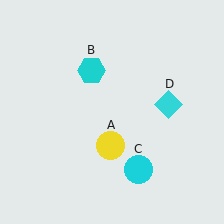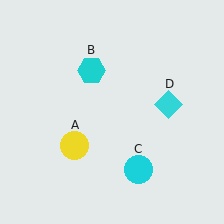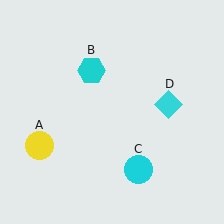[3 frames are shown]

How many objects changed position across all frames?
1 object changed position: yellow circle (object A).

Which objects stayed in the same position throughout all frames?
Cyan hexagon (object B) and cyan circle (object C) and cyan diamond (object D) remained stationary.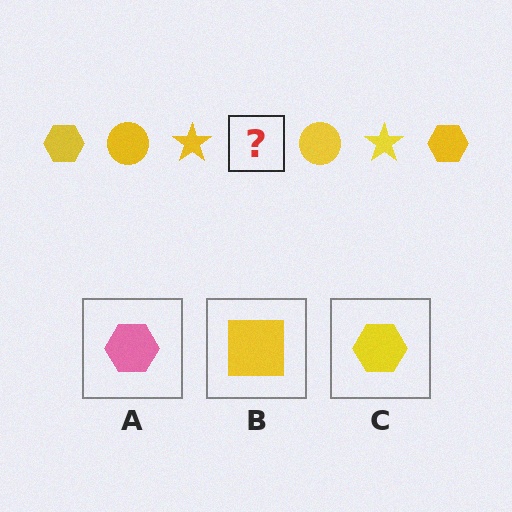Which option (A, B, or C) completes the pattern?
C.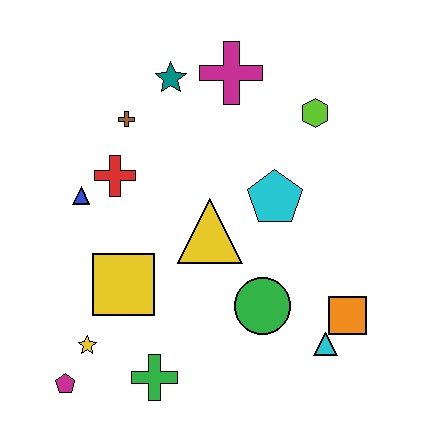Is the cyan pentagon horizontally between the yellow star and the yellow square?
No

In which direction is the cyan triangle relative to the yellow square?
The cyan triangle is to the right of the yellow square.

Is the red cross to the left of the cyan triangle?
Yes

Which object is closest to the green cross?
The yellow star is closest to the green cross.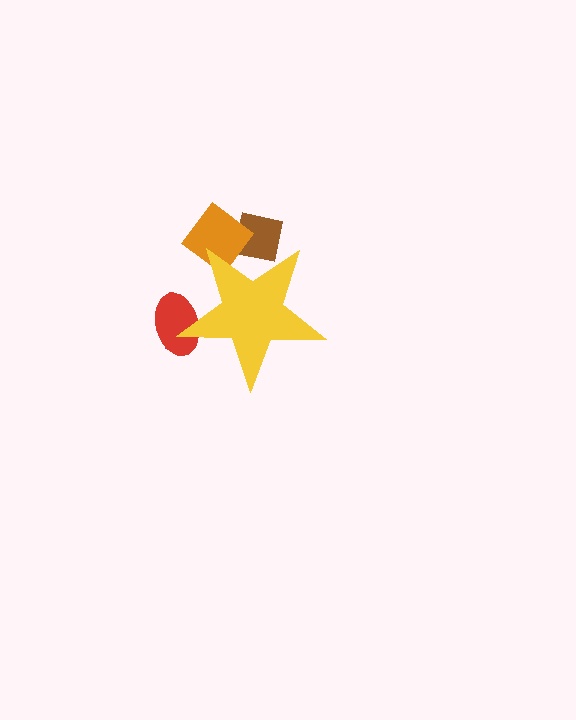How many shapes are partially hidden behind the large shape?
4 shapes are partially hidden.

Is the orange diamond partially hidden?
Yes, the orange diamond is partially hidden behind the yellow star.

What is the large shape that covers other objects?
A yellow star.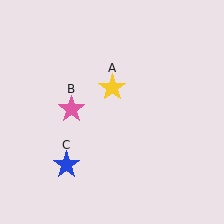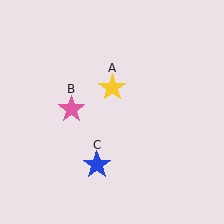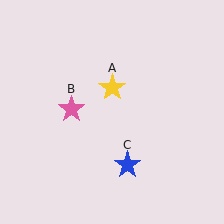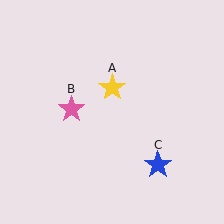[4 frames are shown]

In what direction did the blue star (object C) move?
The blue star (object C) moved right.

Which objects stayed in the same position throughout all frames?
Yellow star (object A) and pink star (object B) remained stationary.